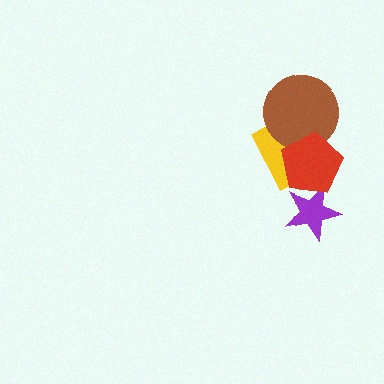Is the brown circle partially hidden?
Yes, it is partially covered by another shape.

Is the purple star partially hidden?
Yes, it is partially covered by another shape.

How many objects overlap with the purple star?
1 object overlaps with the purple star.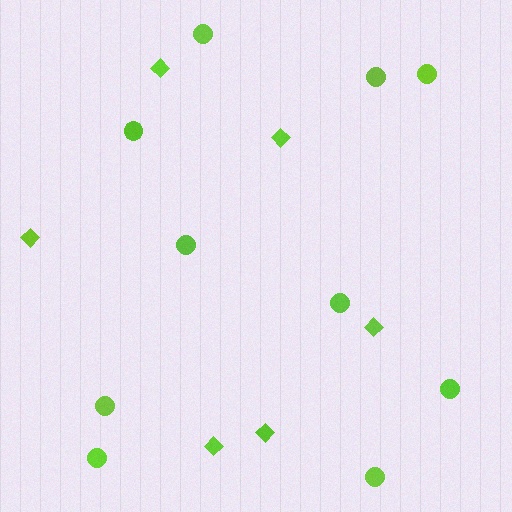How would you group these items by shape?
There are 2 groups: one group of diamonds (6) and one group of circles (10).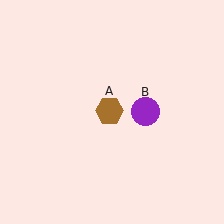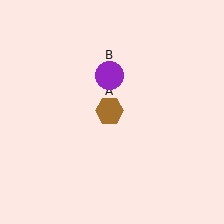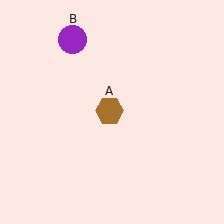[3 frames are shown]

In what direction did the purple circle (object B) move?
The purple circle (object B) moved up and to the left.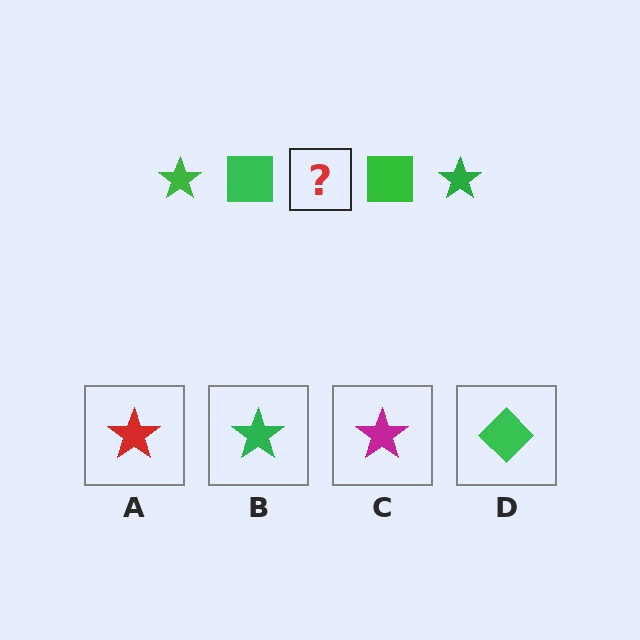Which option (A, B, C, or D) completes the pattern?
B.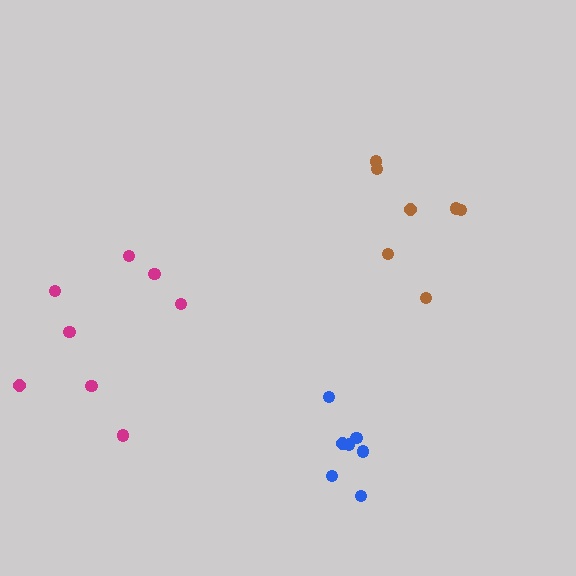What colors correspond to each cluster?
The clusters are colored: magenta, brown, blue.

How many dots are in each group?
Group 1: 8 dots, Group 2: 7 dots, Group 3: 7 dots (22 total).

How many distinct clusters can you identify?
There are 3 distinct clusters.